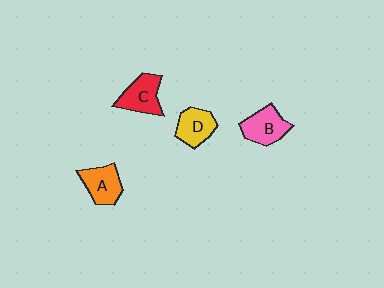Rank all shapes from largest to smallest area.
From largest to smallest: B (pink), C (red), A (orange), D (yellow).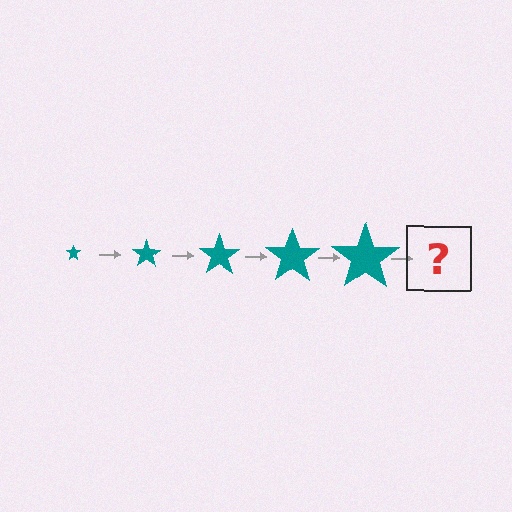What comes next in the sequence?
The next element should be a teal star, larger than the previous one.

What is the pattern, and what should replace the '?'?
The pattern is that the star gets progressively larger each step. The '?' should be a teal star, larger than the previous one.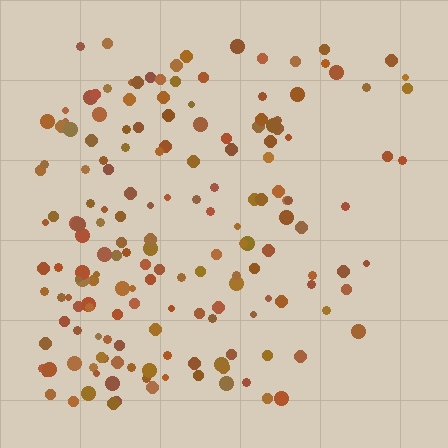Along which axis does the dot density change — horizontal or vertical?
Horizontal.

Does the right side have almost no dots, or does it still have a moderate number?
Still a moderate number, just noticeably fewer than the left.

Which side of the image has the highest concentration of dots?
The left.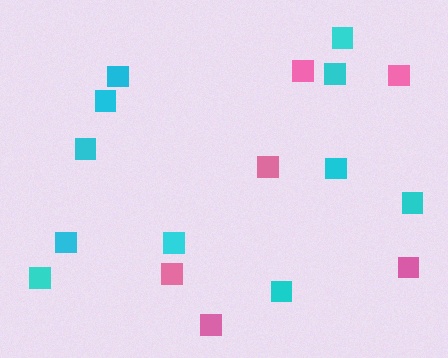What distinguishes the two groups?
There are 2 groups: one group of pink squares (6) and one group of cyan squares (11).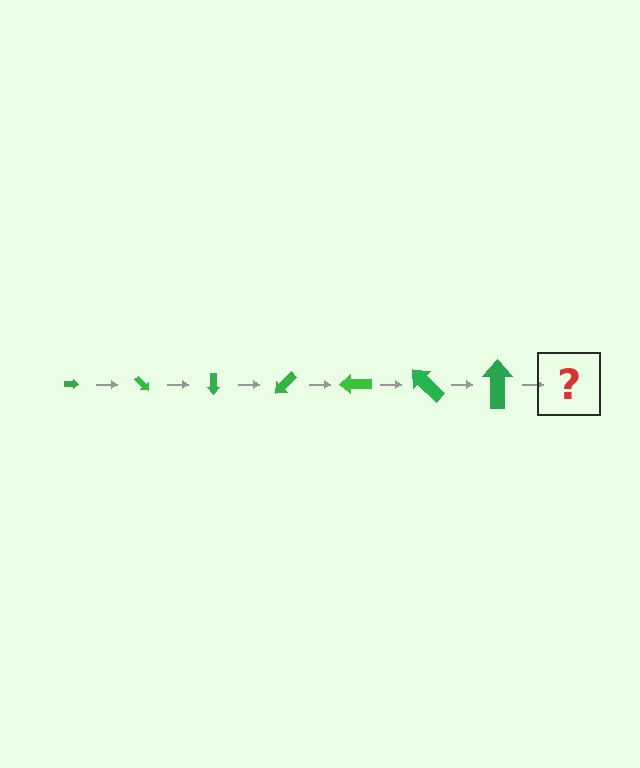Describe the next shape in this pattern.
It should be an arrow, larger than the previous one and rotated 315 degrees from the start.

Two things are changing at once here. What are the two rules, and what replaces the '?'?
The two rules are that the arrow grows larger each step and it rotates 45 degrees each step. The '?' should be an arrow, larger than the previous one and rotated 315 degrees from the start.